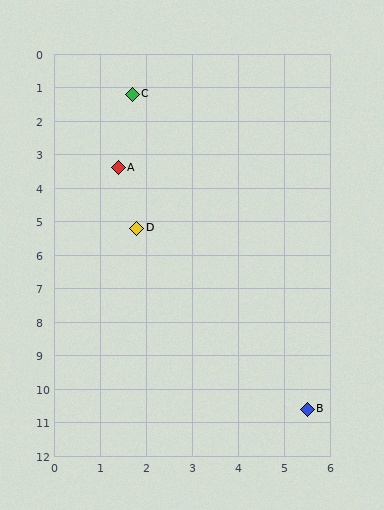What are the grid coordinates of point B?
Point B is at approximately (5.5, 10.6).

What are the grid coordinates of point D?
Point D is at approximately (1.8, 5.2).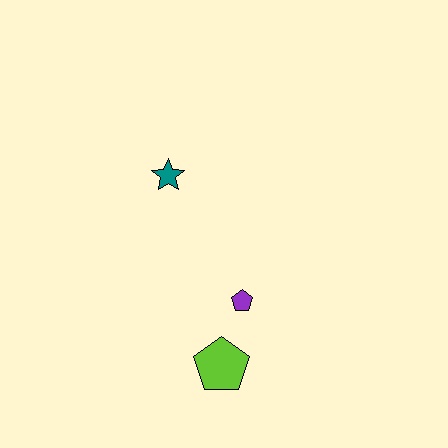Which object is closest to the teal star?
The purple pentagon is closest to the teal star.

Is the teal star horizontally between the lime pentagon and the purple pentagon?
No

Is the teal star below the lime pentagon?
No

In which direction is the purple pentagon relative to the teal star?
The purple pentagon is below the teal star.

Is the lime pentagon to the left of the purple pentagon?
Yes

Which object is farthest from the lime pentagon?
The teal star is farthest from the lime pentagon.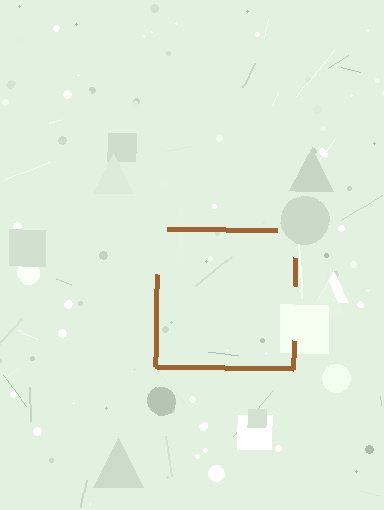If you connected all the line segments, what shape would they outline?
They would outline a square.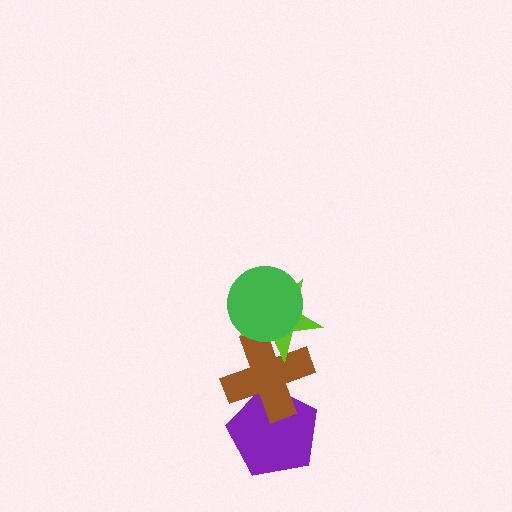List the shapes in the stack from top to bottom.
From top to bottom: the green circle, the lime star, the brown cross, the purple pentagon.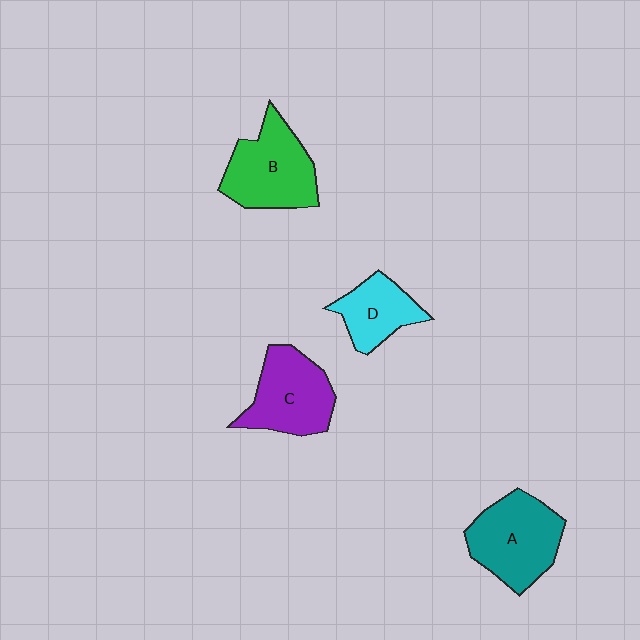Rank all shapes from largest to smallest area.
From largest to smallest: A (teal), B (green), C (purple), D (cyan).